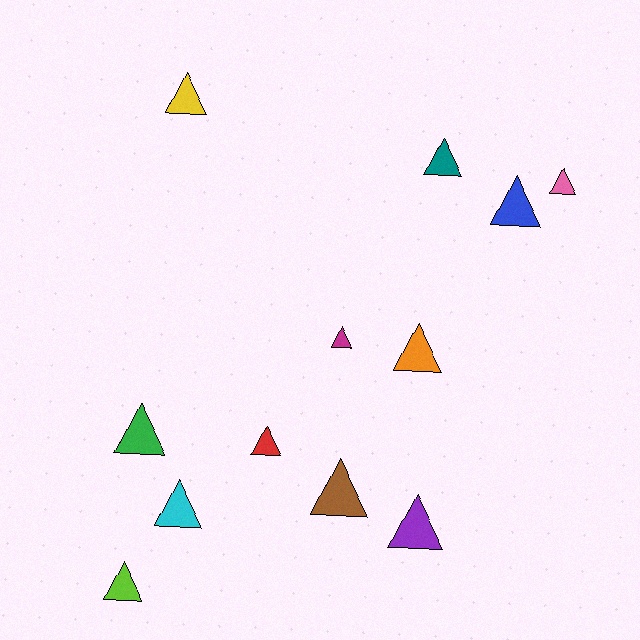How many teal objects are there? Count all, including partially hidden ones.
There is 1 teal object.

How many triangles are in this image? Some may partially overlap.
There are 12 triangles.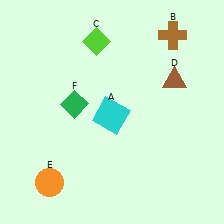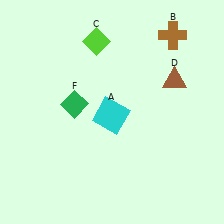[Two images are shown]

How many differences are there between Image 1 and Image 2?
There is 1 difference between the two images.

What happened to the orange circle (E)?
The orange circle (E) was removed in Image 2. It was in the bottom-left area of Image 1.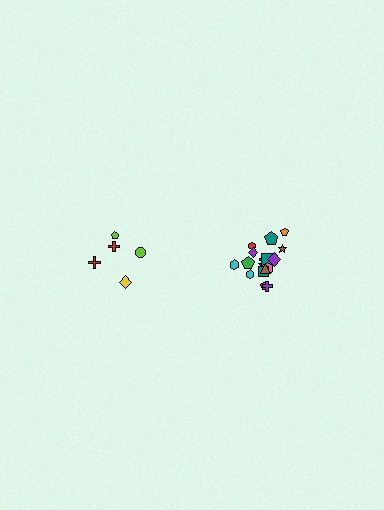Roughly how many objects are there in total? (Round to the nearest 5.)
Roughly 25 objects in total.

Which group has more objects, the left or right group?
The right group.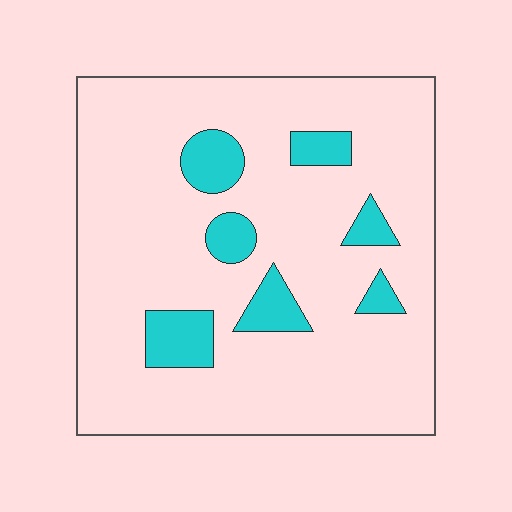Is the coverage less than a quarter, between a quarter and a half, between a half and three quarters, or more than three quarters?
Less than a quarter.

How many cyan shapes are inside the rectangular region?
7.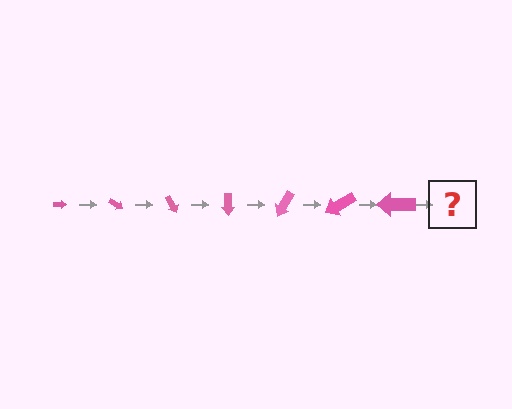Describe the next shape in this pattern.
It should be an arrow, larger than the previous one and rotated 210 degrees from the start.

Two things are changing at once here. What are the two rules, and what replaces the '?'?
The two rules are that the arrow grows larger each step and it rotates 30 degrees each step. The '?' should be an arrow, larger than the previous one and rotated 210 degrees from the start.